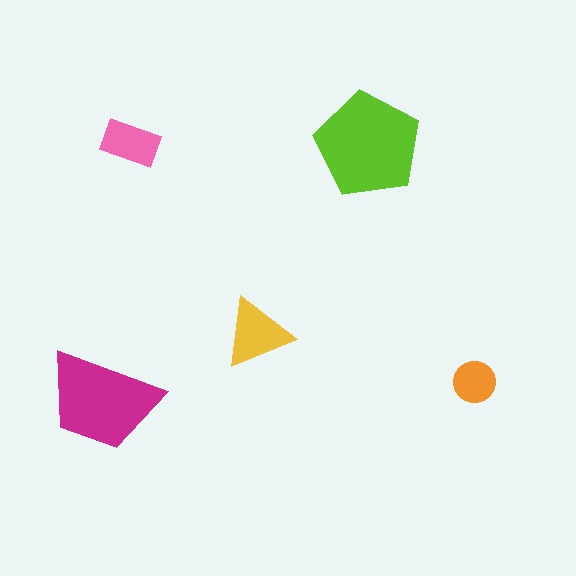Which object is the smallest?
The orange circle.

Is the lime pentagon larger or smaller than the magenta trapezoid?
Larger.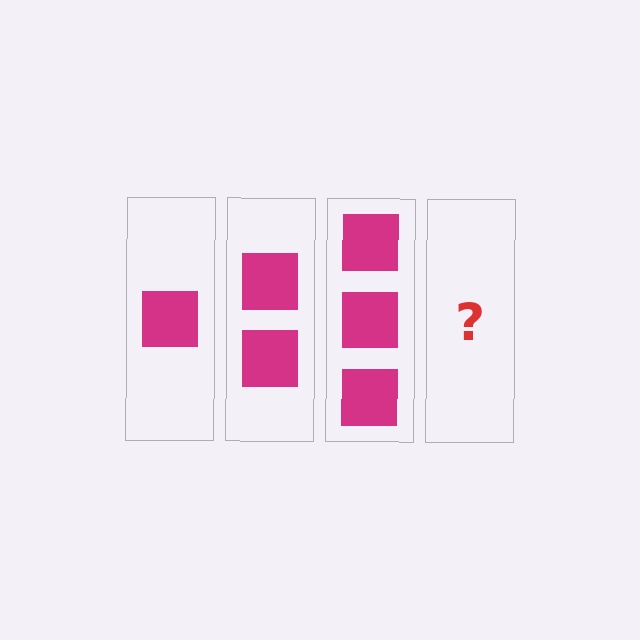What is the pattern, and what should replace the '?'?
The pattern is that each step adds one more square. The '?' should be 4 squares.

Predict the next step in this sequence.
The next step is 4 squares.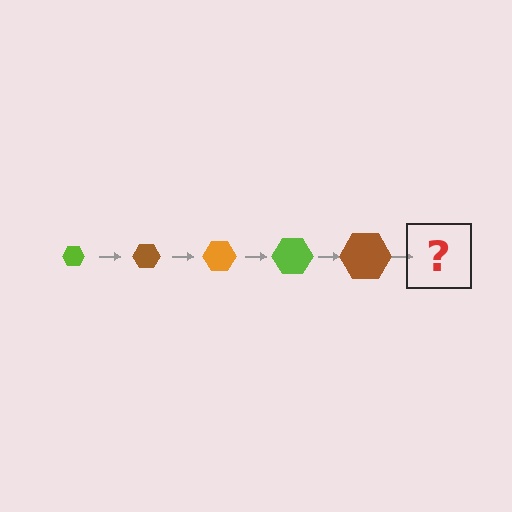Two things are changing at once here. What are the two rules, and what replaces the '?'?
The two rules are that the hexagon grows larger each step and the color cycles through lime, brown, and orange. The '?' should be an orange hexagon, larger than the previous one.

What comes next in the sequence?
The next element should be an orange hexagon, larger than the previous one.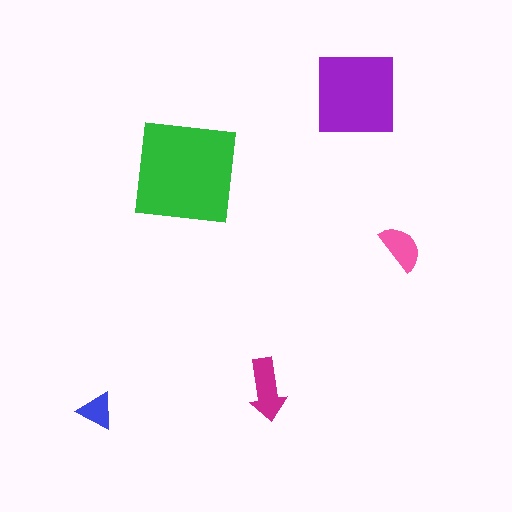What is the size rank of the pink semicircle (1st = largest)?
4th.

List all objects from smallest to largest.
The blue triangle, the pink semicircle, the magenta arrow, the purple square, the green square.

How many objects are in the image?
There are 5 objects in the image.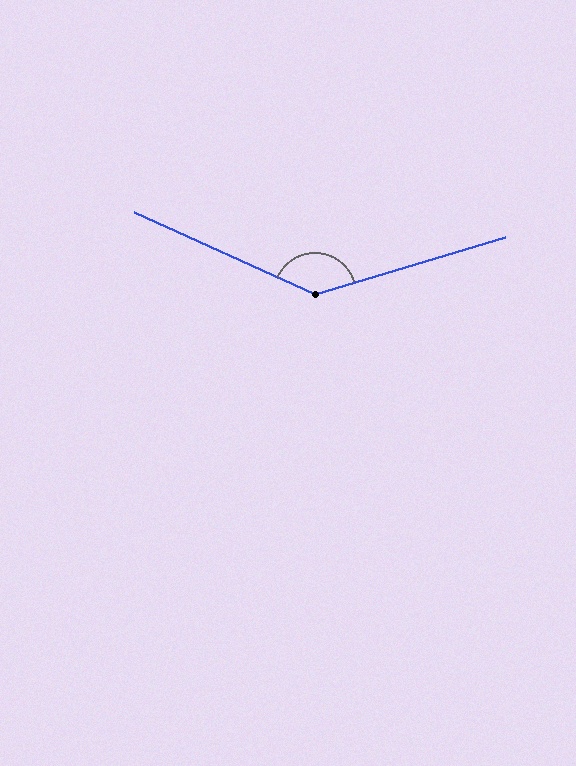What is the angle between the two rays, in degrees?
Approximately 139 degrees.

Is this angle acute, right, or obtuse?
It is obtuse.